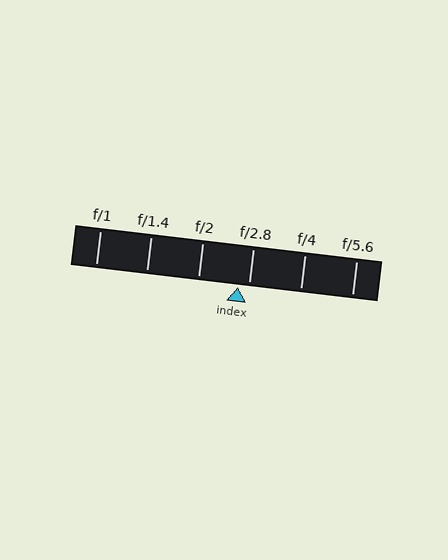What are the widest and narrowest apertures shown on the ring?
The widest aperture shown is f/1 and the narrowest is f/5.6.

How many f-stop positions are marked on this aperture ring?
There are 6 f-stop positions marked.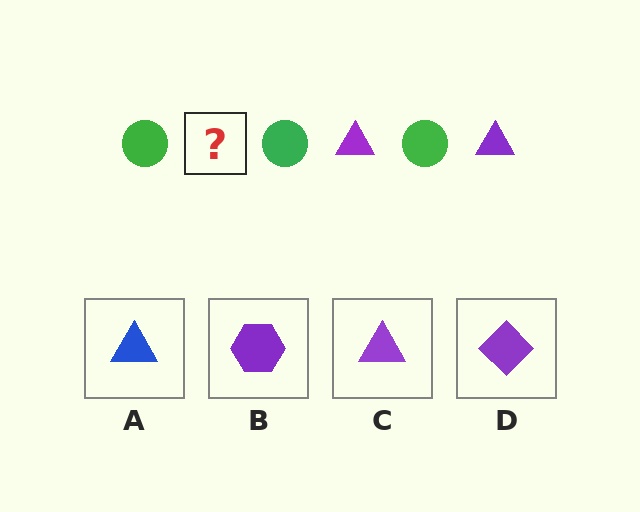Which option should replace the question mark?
Option C.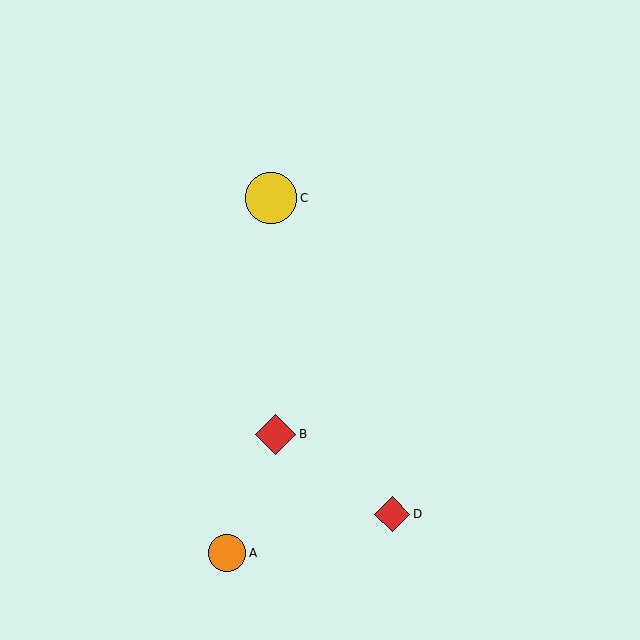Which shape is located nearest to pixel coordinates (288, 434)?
The red diamond (labeled B) at (276, 434) is nearest to that location.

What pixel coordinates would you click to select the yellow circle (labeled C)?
Click at (271, 198) to select the yellow circle C.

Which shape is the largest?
The yellow circle (labeled C) is the largest.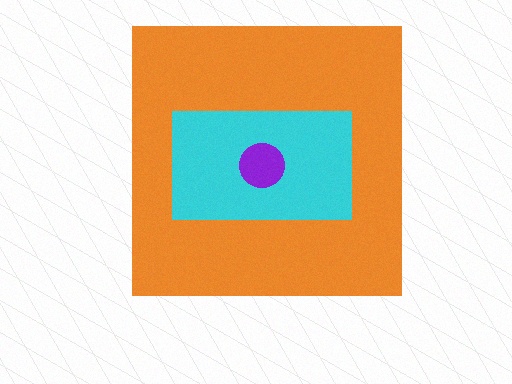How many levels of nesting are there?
3.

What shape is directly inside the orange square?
The cyan rectangle.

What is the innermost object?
The purple circle.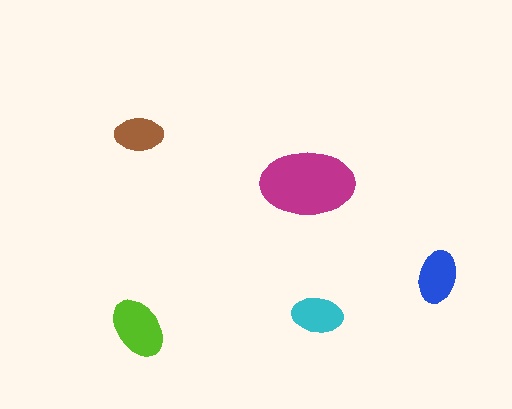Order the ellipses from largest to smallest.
the magenta one, the lime one, the blue one, the cyan one, the brown one.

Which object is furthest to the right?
The blue ellipse is rightmost.